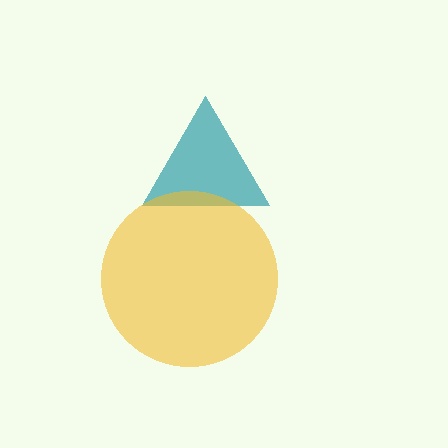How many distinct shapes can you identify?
There are 2 distinct shapes: a teal triangle, a yellow circle.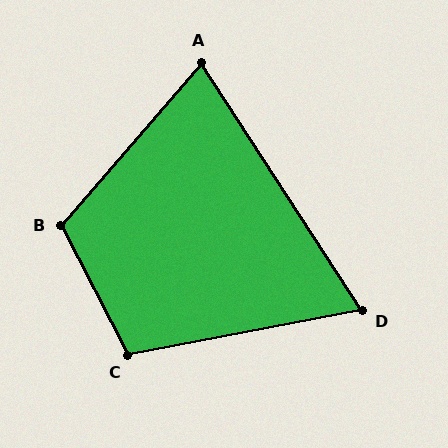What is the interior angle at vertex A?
Approximately 74 degrees (acute).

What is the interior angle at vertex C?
Approximately 106 degrees (obtuse).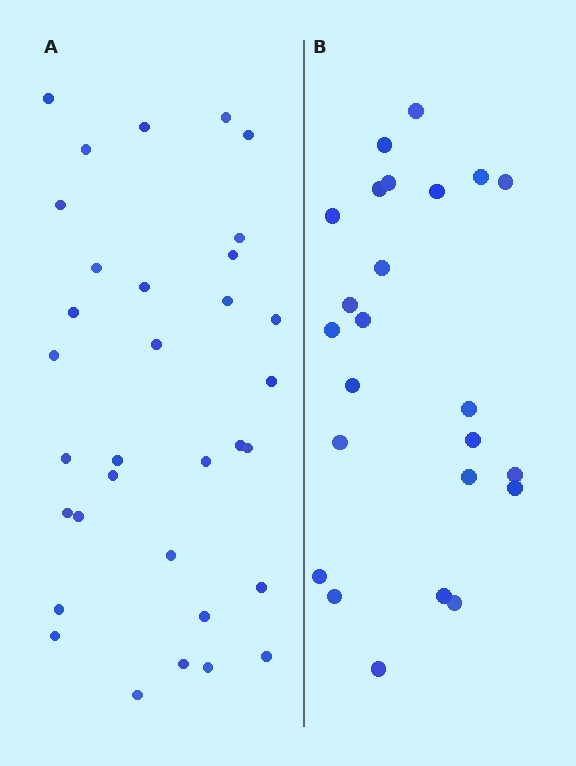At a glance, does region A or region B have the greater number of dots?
Region A (the left region) has more dots.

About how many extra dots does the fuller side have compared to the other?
Region A has roughly 8 or so more dots than region B.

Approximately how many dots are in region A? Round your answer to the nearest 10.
About 30 dots. (The exact count is 33, which rounds to 30.)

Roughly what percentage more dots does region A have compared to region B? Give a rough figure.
About 40% more.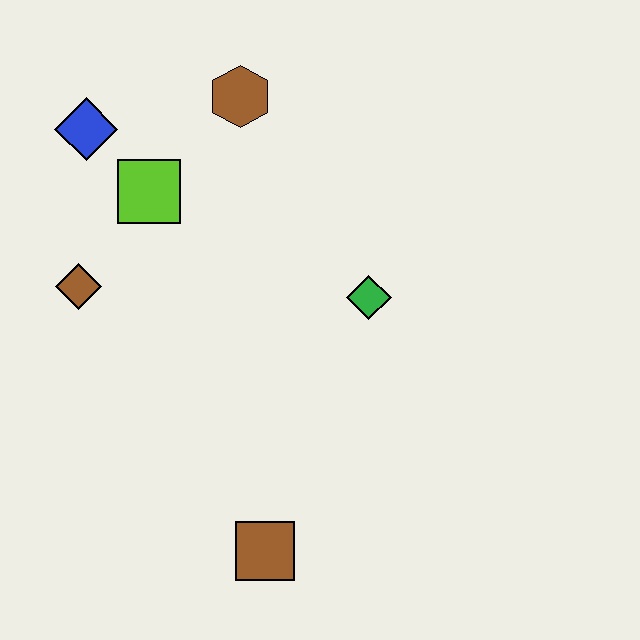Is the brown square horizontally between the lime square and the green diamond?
Yes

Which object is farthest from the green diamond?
The blue diamond is farthest from the green diamond.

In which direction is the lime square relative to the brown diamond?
The lime square is above the brown diamond.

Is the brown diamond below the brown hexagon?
Yes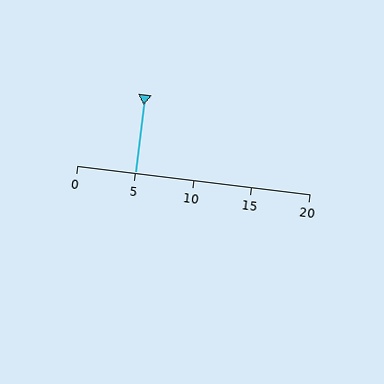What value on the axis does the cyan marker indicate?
The marker indicates approximately 5.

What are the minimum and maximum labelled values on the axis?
The axis runs from 0 to 20.